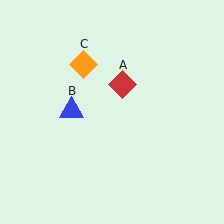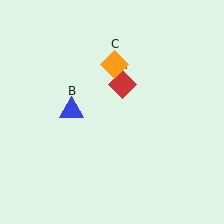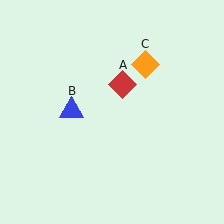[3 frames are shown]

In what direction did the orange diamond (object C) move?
The orange diamond (object C) moved right.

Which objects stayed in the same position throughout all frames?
Red diamond (object A) and blue triangle (object B) remained stationary.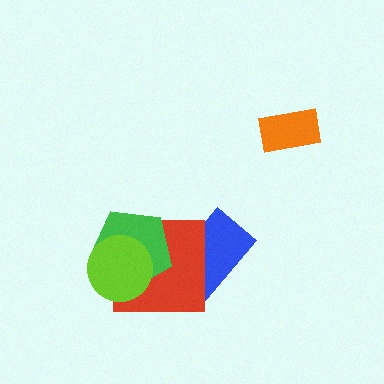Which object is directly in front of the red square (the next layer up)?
The green pentagon is directly in front of the red square.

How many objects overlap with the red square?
3 objects overlap with the red square.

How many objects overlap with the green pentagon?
2 objects overlap with the green pentagon.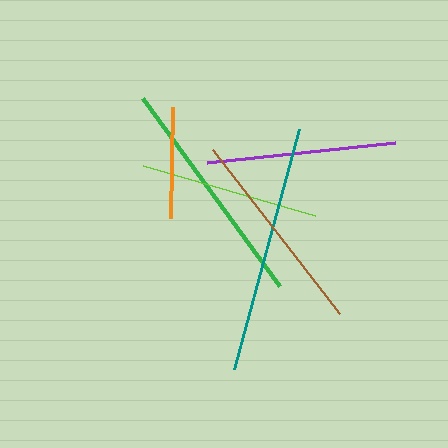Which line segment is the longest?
The teal line is the longest at approximately 249 pixels.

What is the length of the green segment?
The green segment is approximately 233 pixels long.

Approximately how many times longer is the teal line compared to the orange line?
The teal line is approximately 2.2 times the length of the orange line.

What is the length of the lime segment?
The lime segment is approximately 179 pixels long.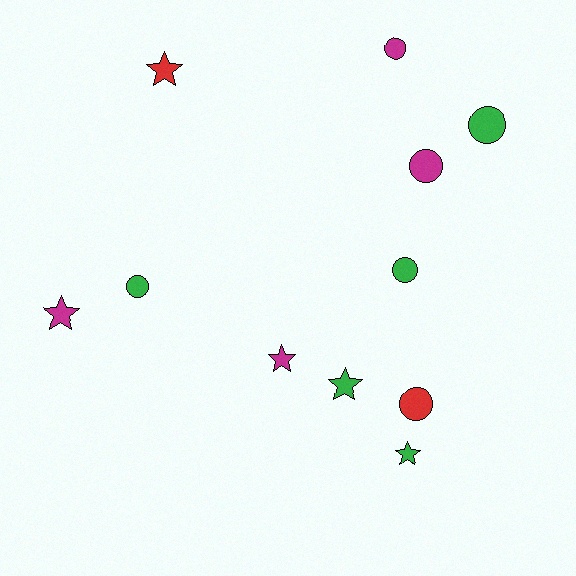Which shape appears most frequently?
Circle, with 6 objects.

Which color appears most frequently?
Green, with 5 objects.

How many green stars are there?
There are 2 green stars.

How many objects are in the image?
There are 11 objects.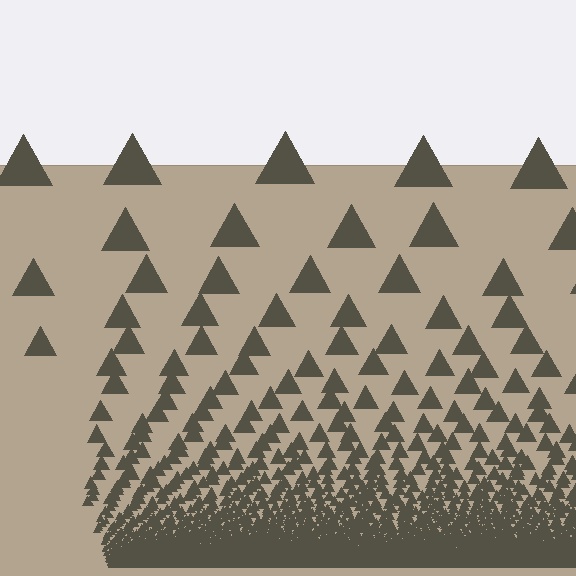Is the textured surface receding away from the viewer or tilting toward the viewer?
The surface appears to tilt toward the viewer. Texture elements get larger and sparser toward the top.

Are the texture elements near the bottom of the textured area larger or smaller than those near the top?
Smaller. The gradient is inverted — elements near the bottom are smaller and denser.